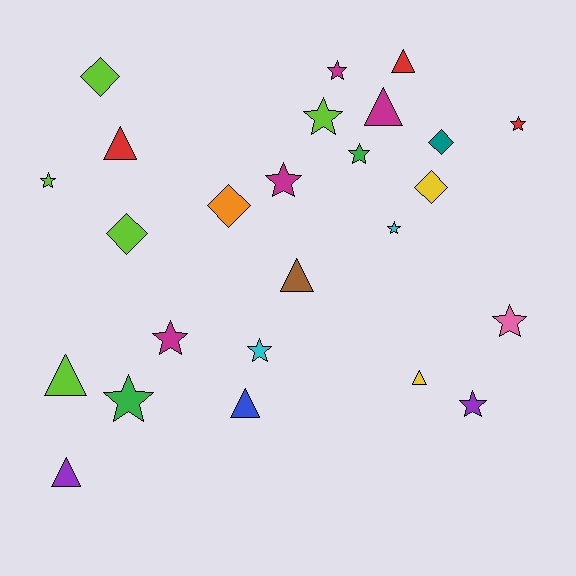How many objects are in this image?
There are 25 objects.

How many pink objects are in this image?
There is 1 pink object.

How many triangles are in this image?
There are 8 triangles.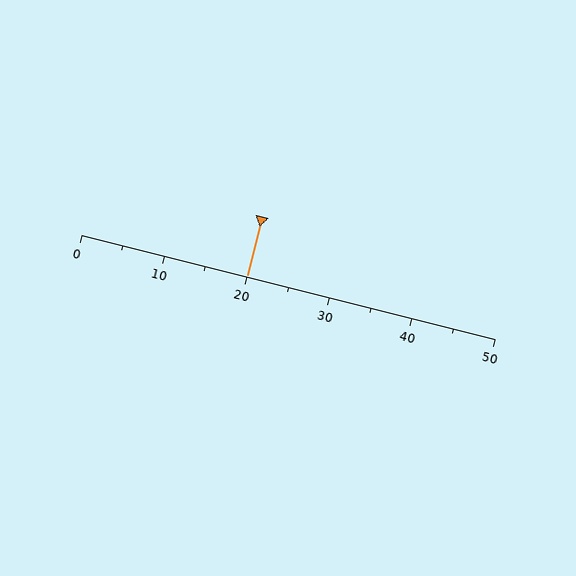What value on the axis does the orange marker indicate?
The marker indicates approximately 20.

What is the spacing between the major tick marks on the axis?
The major ticks are spaced 10 apart.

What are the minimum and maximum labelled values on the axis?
The axis runs from 0 to 50.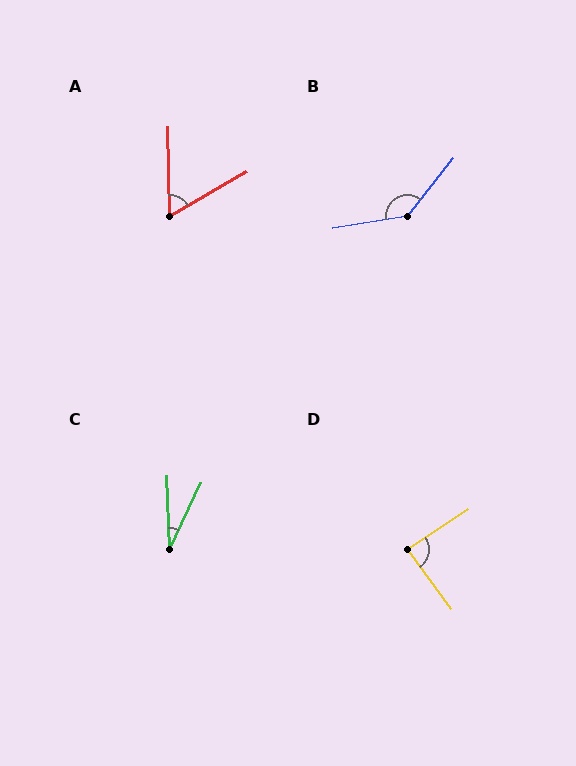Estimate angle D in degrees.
Approximately 88 degrees.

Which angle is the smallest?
C, at approximately 27 degrees.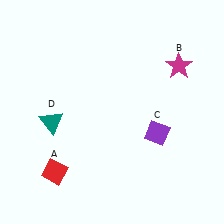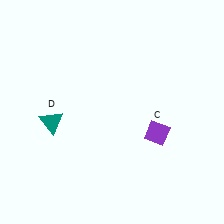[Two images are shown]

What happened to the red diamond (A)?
The red diamond (A) was removed in Image 2. It was in the bottom-left area of Image 1.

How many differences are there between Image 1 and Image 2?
There are 2 differences between the two images.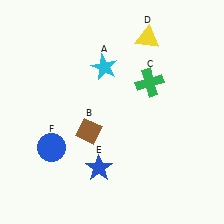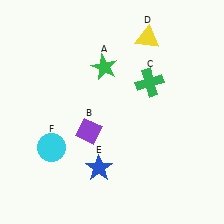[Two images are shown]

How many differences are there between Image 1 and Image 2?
There are 3 differences between the two images.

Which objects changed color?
A changed from cyan to green. B changed from brown to purple. F changed from blue to cyan.